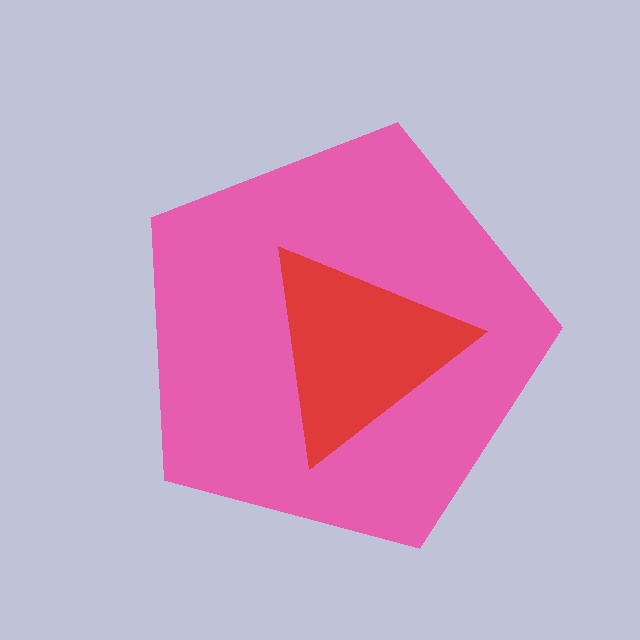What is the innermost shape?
The red triangle.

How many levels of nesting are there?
2.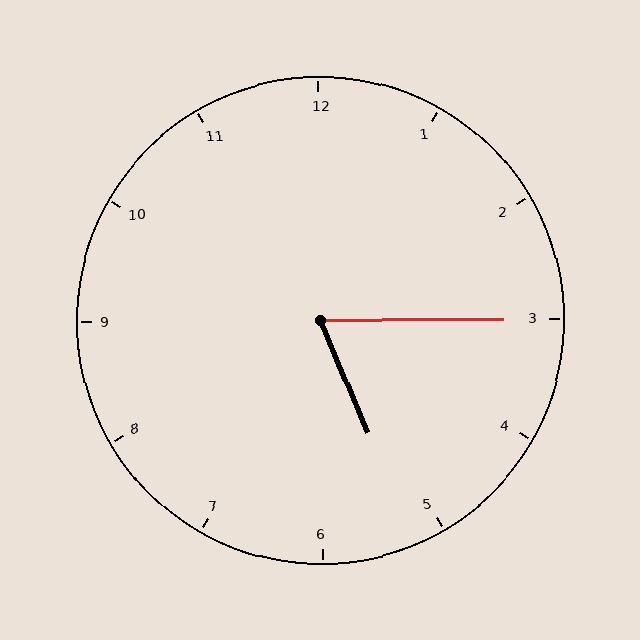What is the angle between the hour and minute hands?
Approximately 68 degrees.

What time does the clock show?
5:15.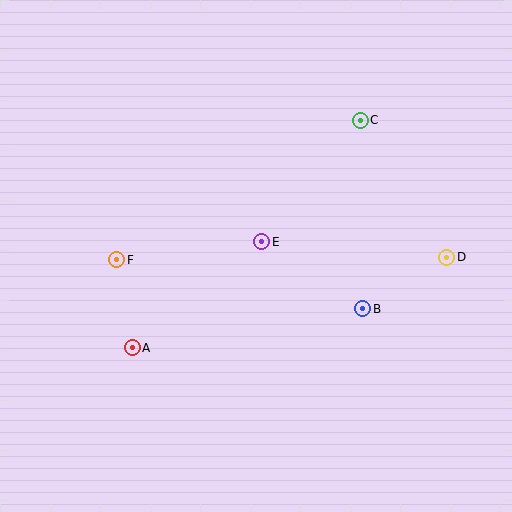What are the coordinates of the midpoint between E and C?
The midpoint between E and C is at (311, 181).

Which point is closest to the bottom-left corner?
Point A is closest to the bottom-left corner.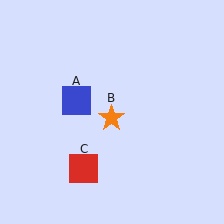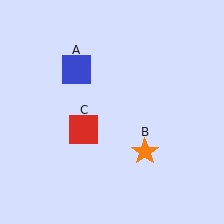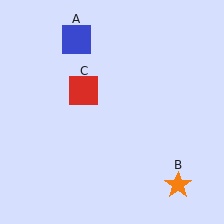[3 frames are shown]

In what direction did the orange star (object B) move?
The orange star (object B) moved down and to the right.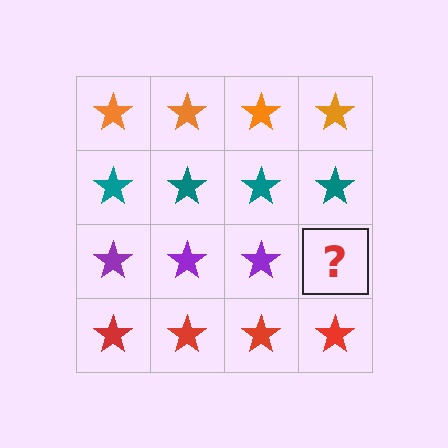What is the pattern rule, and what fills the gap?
The rule is that each row has a consistent color. The gap should be filled with a purple star.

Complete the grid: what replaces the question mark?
The question mark should be replaced with a purple star.